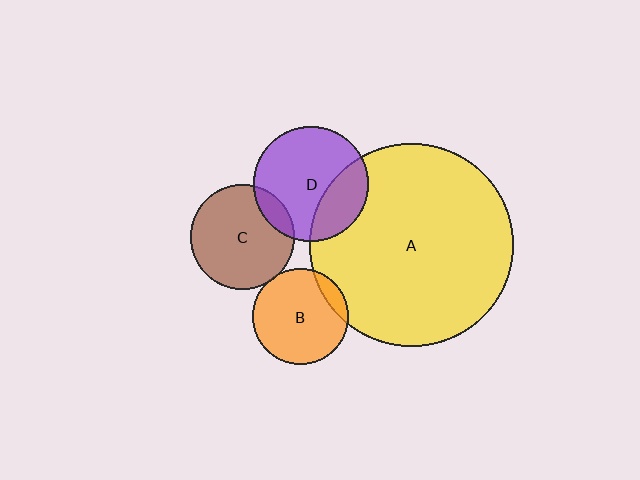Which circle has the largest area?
Circle A (yellow).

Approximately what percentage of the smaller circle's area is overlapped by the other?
Approximately 5%.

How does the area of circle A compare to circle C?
Approximately 3.8 times.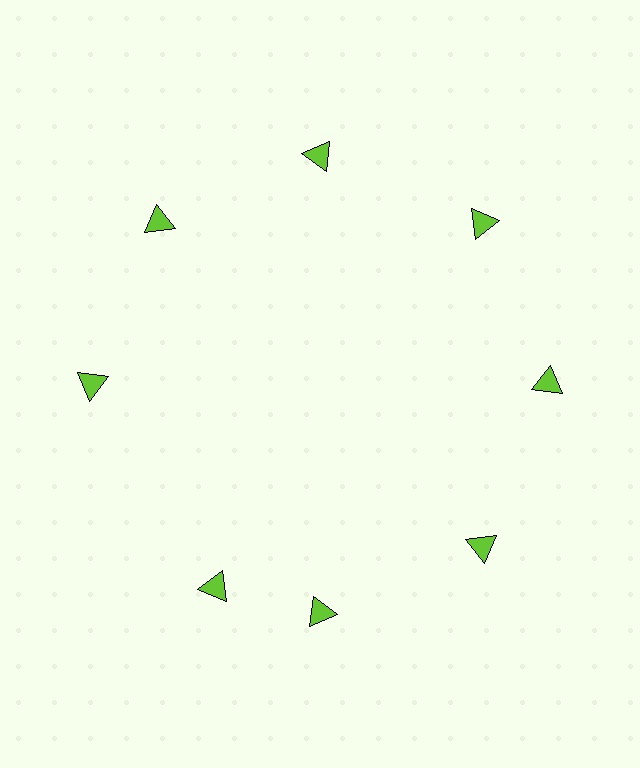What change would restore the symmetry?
The symmetry would be restored by rotating it back into even spacing with its neighbors so that all 8 triangles sit at equal angles and equal distance from the center.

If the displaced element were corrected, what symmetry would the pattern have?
It would have 8-fold rotational symmetry — the pattern would map onto itself every 45 degrees.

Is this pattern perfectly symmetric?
No. The 8 lime triangles are arranged in a ring, but one element near the 8 o'clock position is rotated out of alignment along the ring, breaking the 8-fold rotational symmetry.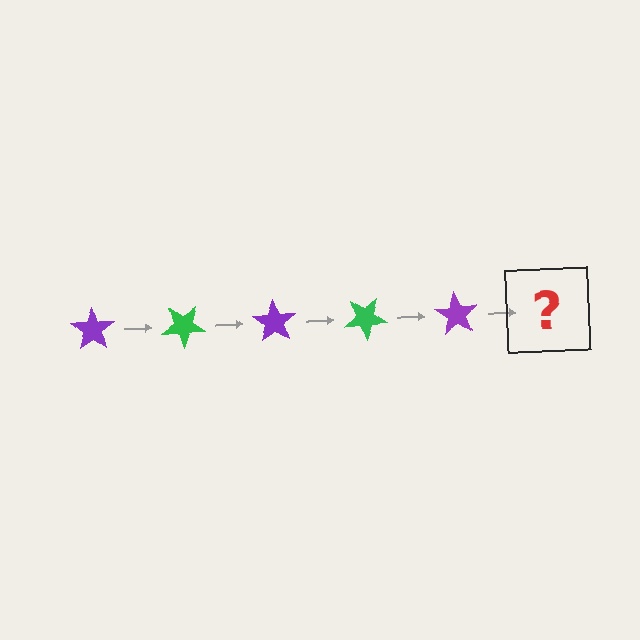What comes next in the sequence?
The next element should be a green star, rotated 175 degrees from the start.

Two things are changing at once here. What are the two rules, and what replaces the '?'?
The two rules are that it rotates 35 degrees each step and the color cycles through purple and green. The '?' should be a green star, rotated 175 degrees from the start.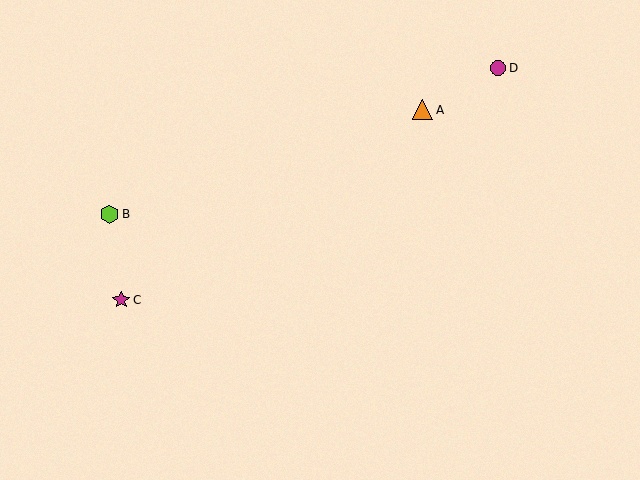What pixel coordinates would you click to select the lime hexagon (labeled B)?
Click at (110, 214) to select the lime hexagon B.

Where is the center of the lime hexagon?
The center of the lime hexagon is at (110, 214).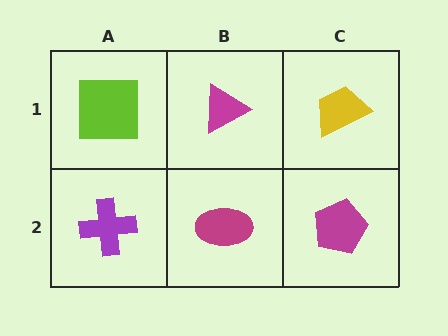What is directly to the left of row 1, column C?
A magenta triangle.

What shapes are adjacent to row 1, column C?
A magenta pentagon (row 2, column C), a magenta triangle (row 1, column B).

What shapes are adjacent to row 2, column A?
A lime square (row 1, column A), a magenta ellipse (row 2, column B).